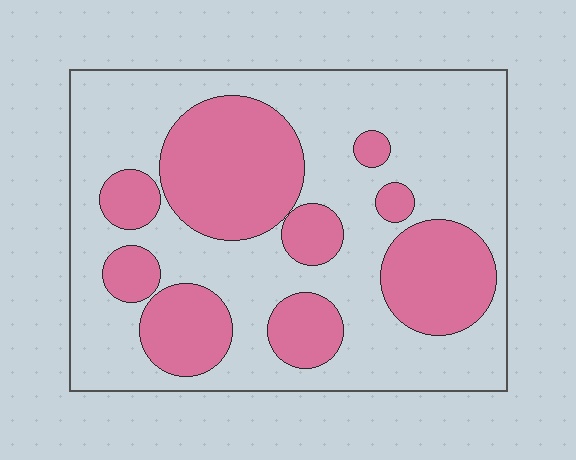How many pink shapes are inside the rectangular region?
9.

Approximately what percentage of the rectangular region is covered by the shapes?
Approximately 35%.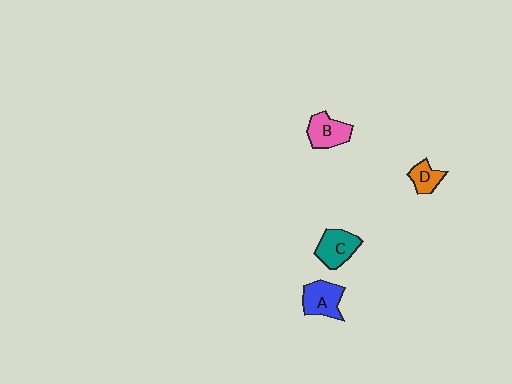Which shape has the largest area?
Shape A (blue).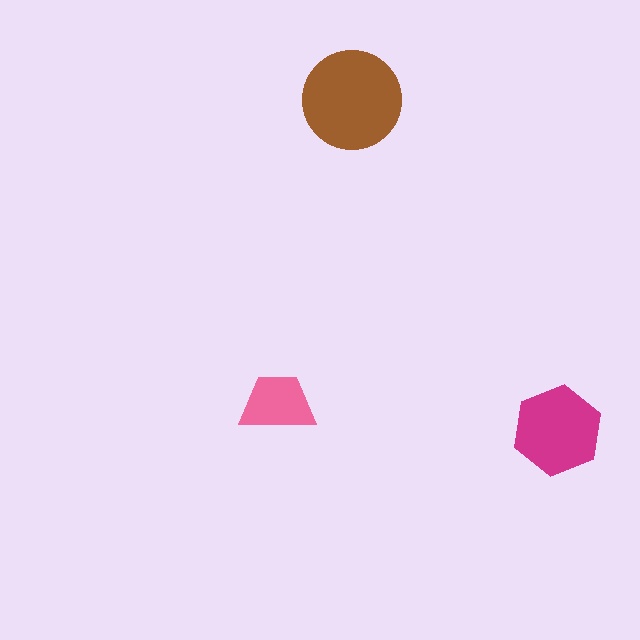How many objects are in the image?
There are 3 objects in the image.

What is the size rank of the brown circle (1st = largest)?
1st.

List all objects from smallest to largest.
The pink trapezoid, the magenta hexagon, the brown circle.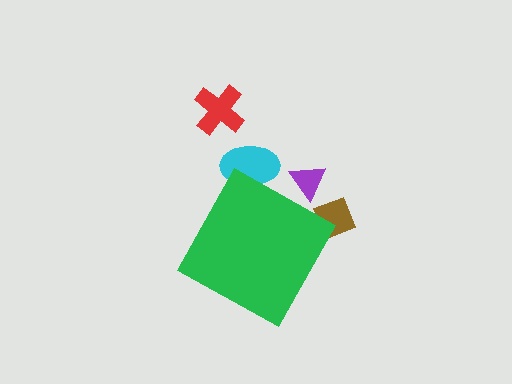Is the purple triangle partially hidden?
Yes, the purple triangle is partially hidden behind the green diamond.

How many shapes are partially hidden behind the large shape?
3 shapes are partially hidden.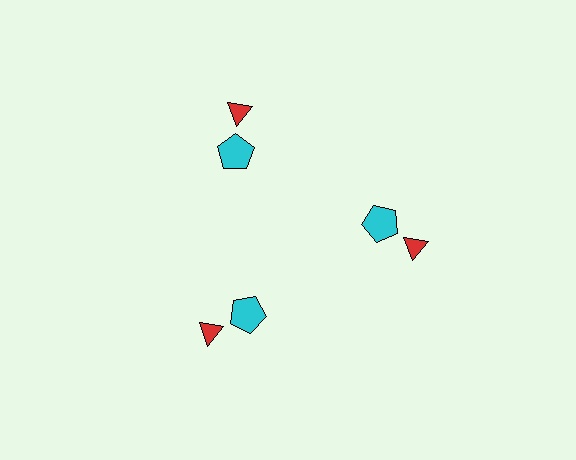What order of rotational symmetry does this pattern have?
This pattern has 3-fold rotational symmetry.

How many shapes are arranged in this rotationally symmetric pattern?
There are 6 shapes, arranged in 3 groups of 2.